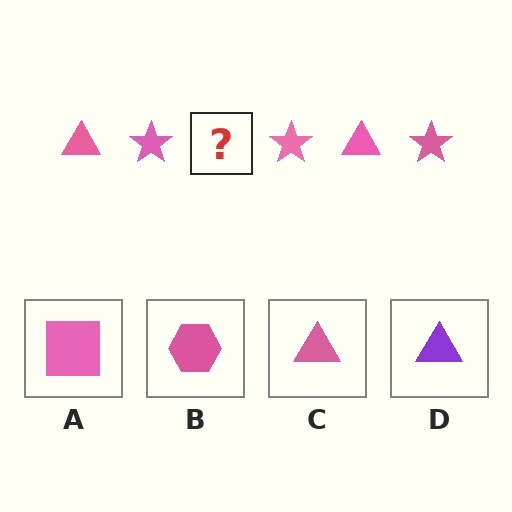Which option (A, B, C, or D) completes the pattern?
C.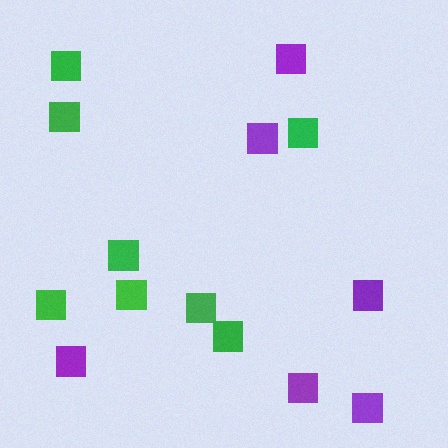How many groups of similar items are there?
There are 2 groups: one group of purple squares (6) and one group of green squares (8).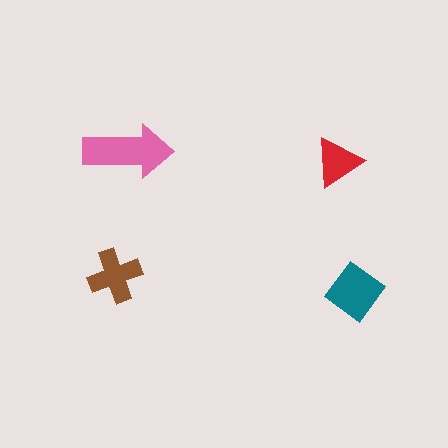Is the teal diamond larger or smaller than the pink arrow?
Smaller.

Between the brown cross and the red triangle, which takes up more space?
The brown cross.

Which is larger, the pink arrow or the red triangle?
The pink arrow.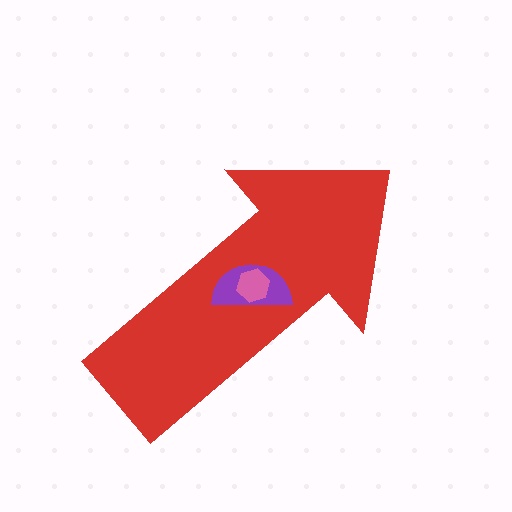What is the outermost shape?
The red arrow.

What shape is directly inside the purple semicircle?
The pink hexagon.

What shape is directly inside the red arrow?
The purple semicircle.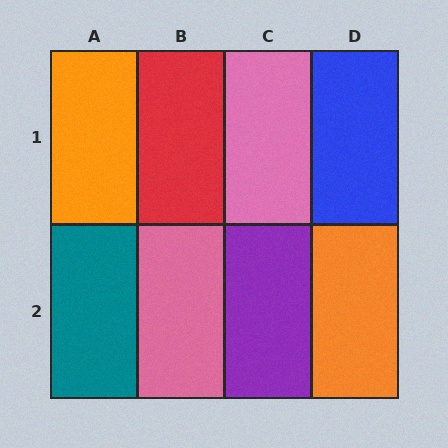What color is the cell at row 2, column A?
Teal.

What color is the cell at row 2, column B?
Pink.